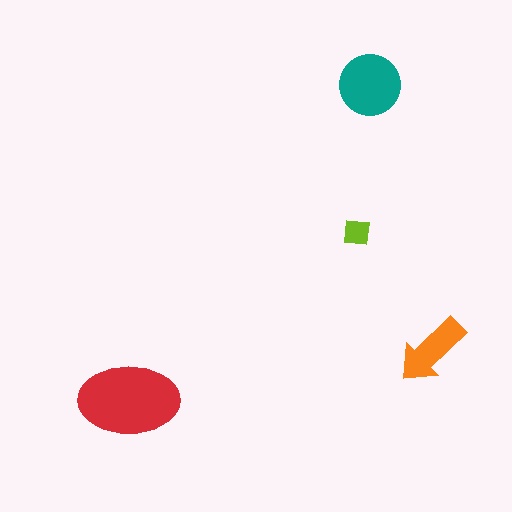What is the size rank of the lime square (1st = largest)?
4th.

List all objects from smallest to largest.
The lime square, the orange arrow, the teal circle, the red ellipse.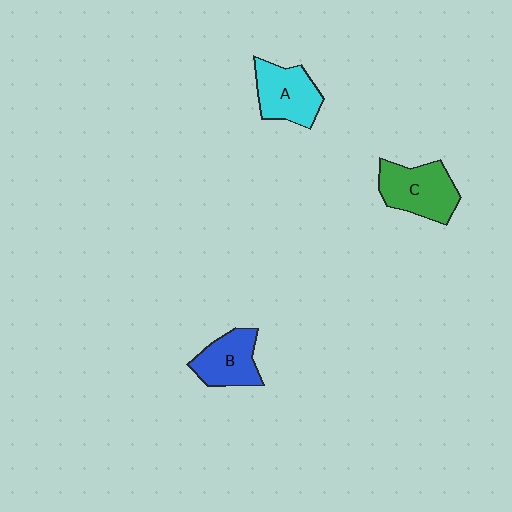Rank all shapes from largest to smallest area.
From largest to smallest: C (green), A (cyan), B (blue).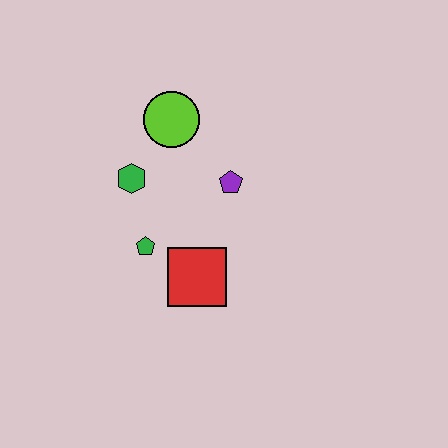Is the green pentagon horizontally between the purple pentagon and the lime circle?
No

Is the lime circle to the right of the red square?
No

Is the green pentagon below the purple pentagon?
Yes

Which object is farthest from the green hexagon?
The red square is farthest from the green hexagon.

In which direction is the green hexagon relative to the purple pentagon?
The green hexagon is to the left of the purple pentagon.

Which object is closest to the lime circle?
The green hexagon is closest to the lime circle.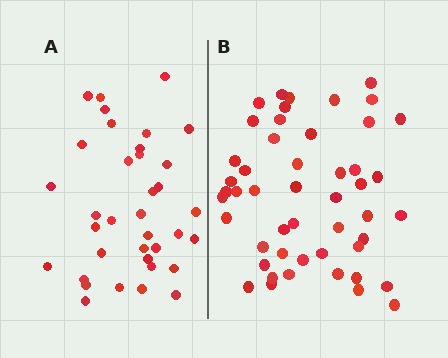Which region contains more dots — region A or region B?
Region B (the right region) has more dots.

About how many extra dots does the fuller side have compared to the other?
Region B has approximately 15 more dots than region A.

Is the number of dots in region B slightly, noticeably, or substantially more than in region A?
Region B has noticeably more, but not dramatically so. The ratio is roughly 1.4 to 1.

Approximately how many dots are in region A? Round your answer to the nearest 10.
About 40 dots. (The exact count is 36, which rounds to 40.)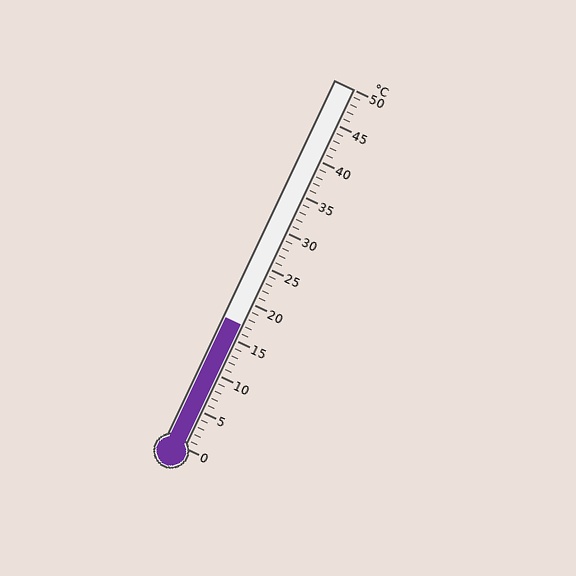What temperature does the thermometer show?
The thermometer shows approximately 17°C.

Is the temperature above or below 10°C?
The temperature is above 10°C.